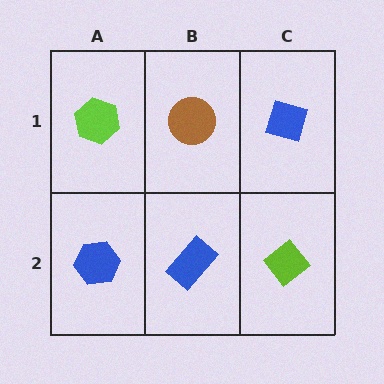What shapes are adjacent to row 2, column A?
A lime hexagon (row 1, column A), a blue rectangle (row 2, column B).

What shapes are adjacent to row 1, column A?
A blue hexagon (row 2, column A), a brown circle (row 1, column B).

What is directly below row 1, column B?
A blue rectangle.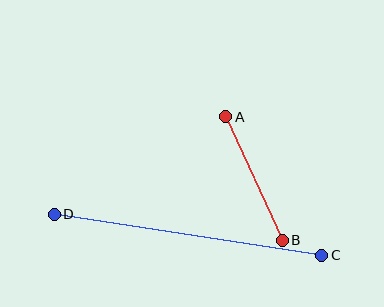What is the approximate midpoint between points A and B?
The midpoint is at approximately (254, 178) pixels.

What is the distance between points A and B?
The distance is approximately 136 pixels.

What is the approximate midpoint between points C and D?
The midpoint is at approximately (188, 235) pixels.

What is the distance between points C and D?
The distance is approximately 271 pixels.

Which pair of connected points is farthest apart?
Points C and D are farthest apart.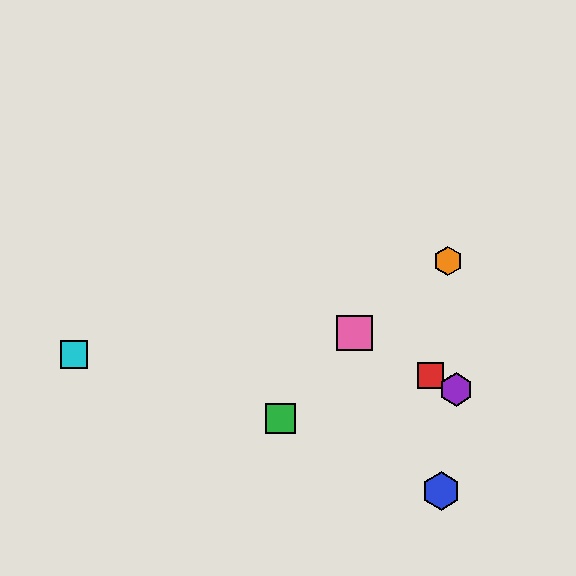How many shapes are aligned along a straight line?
4 shapes (the red square, the yellow hexagon, the purple hexagon, the pink square) are aligned along a straight line.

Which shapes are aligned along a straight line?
The red square, the yellow hexagon, the purple hexagon, the pink square are aligned along a straight line.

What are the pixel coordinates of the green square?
The green square is at (280, 419).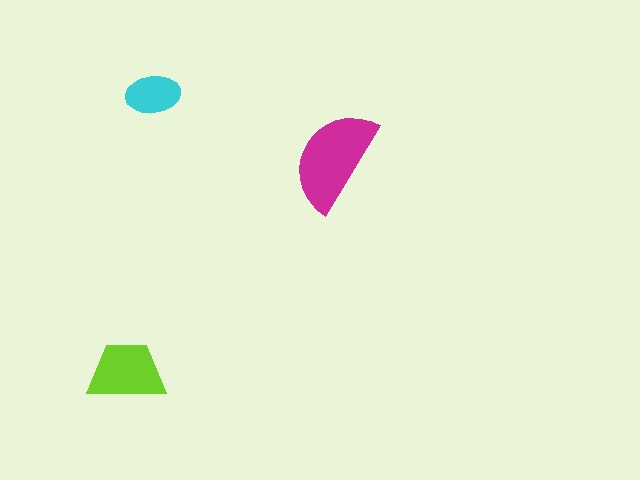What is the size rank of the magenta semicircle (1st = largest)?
1st.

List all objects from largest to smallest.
The magenta semicircle, the lime trapezoid, the cyan ellipse.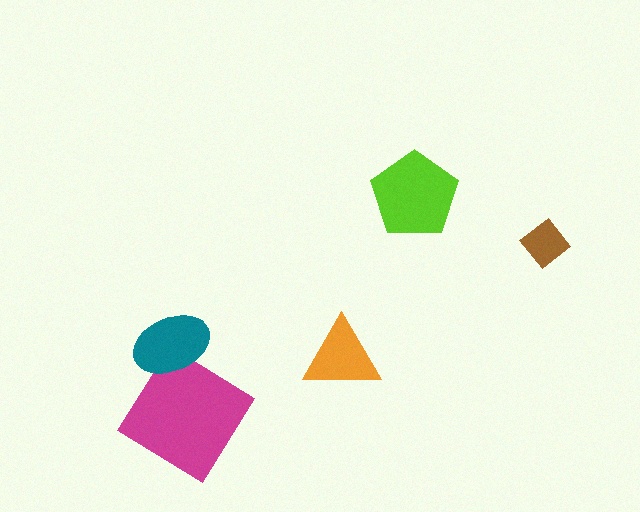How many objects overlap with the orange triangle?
0 objects overlap with the orange triangle.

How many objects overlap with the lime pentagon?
0 objects overlap with the lime pentagon.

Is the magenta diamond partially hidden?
Yes, it is partially covered by another shape.